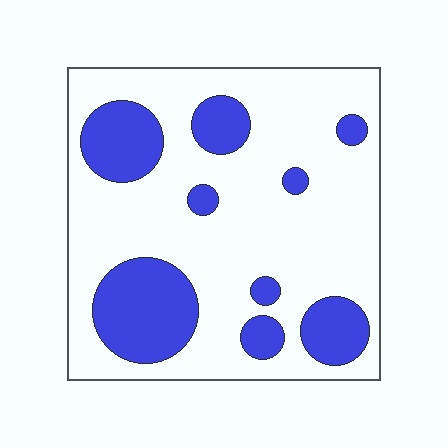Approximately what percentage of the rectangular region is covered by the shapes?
Approximately 25%.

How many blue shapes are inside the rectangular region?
9.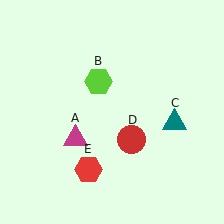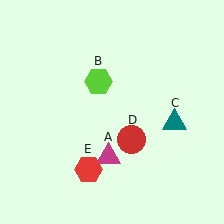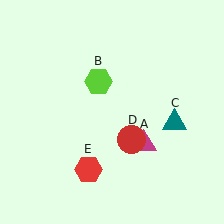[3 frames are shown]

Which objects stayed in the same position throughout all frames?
Lime hexagon (object B) and teal triangle (object C) and red circle (object D) and red hexagon (object E) remained stationary.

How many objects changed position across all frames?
1 object changed position: magenta triangle (object A).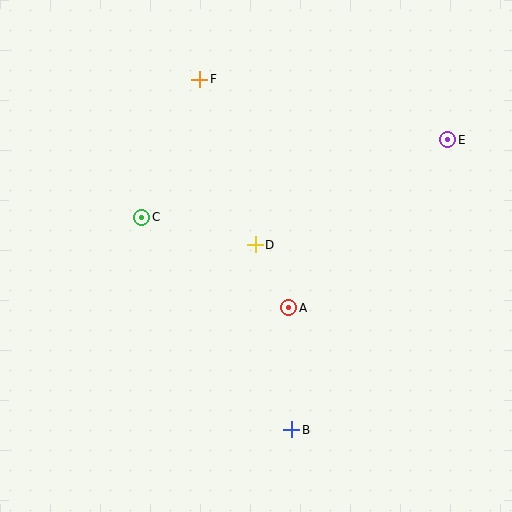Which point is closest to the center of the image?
Point D at (255, 245) is closest to the center.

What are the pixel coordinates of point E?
Point E is at (448, 140).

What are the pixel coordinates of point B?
Point B is at (292, 430).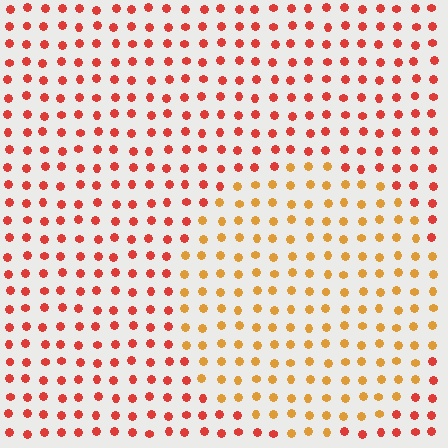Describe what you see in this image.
The image is filled with small red elements in a uniform arrangement. A circle-shaped region is visible where the elements are tinted to a slightly different hue, forming a subtle color boundary.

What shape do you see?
I see a circle.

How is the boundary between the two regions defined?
The boundary is defined purely by a slight shift in hue (about 35 degrees). Spacing, size, and orientation are identical on both sides.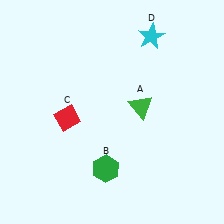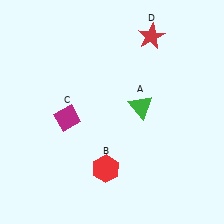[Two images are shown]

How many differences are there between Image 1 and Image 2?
There are 3 differences between the two images.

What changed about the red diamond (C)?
In Image 1, C is red. In Image 2, it changed to magenta.